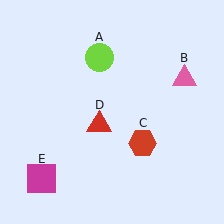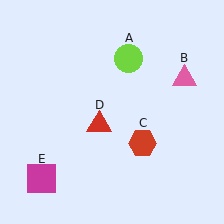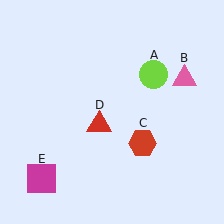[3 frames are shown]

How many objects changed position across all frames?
1 object changed position: lime circle (object A).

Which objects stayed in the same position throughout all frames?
Pink triangle (object B) and red hexagon (object C) and red triangle (object D) and magenta square (object E) remained stationary.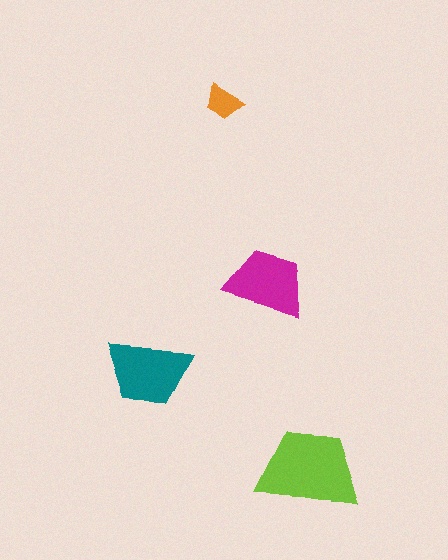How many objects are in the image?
There are 4 objects in the image.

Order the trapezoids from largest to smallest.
the lime one, the teal one, the magenta one, the orange one.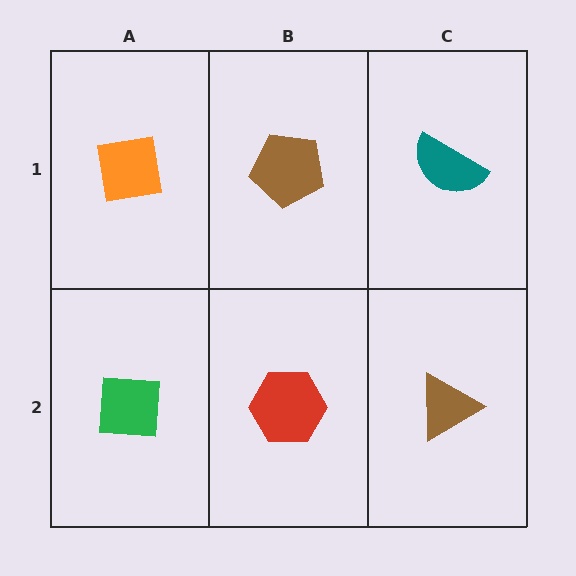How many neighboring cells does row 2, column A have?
2.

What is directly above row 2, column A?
An orange square.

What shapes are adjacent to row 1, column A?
A green square (row 2, column A), a brown pentagon (row 1, column B).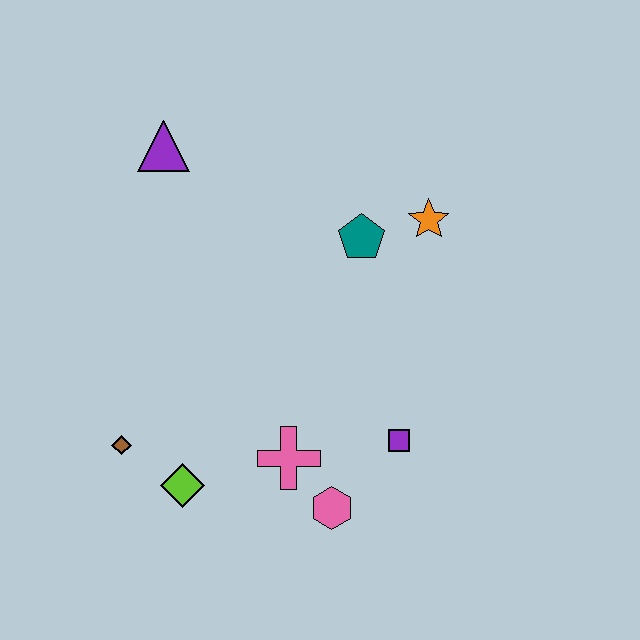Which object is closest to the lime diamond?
The brown diamond is closest to the lime diamond.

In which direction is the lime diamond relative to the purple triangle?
The lime diamond is below the purple triangle.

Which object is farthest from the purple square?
The purple triangle is farthest from the purple square.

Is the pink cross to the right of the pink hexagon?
No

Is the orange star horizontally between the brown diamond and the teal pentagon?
No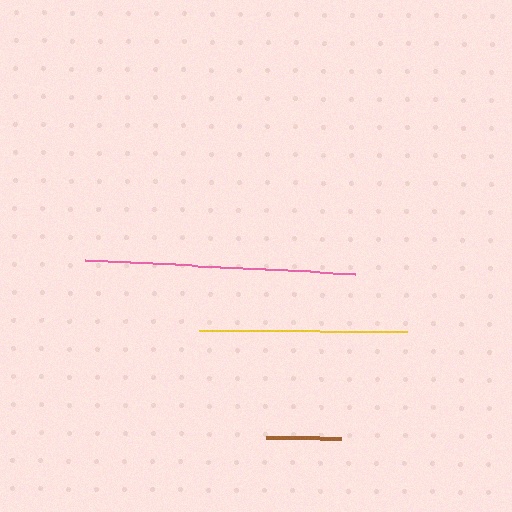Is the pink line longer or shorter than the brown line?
The pink line is longer than the brown line.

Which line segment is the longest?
The pink line is the longest at approximately 271 pixels.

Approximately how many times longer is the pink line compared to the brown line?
The pink line is approximately 3.6 times the length of the brown line.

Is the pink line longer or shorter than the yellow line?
The pink line is longer than the yellow line.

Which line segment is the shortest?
The brown line is the shortest at approximately 75 pixels.